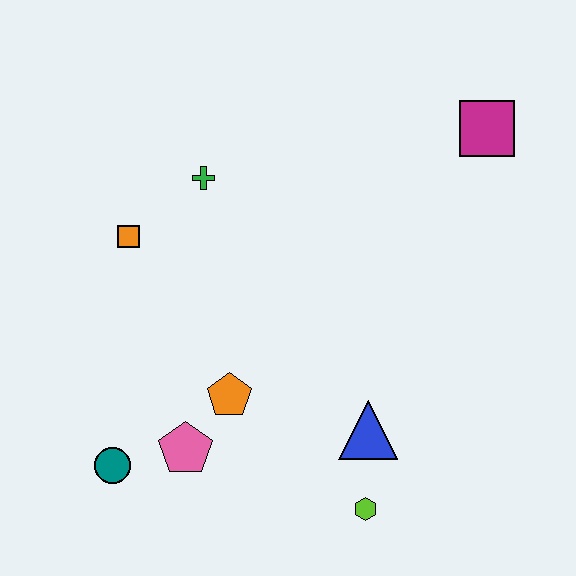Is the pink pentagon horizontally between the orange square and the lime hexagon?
Yes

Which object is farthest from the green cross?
The lime hexagon is farthest from the green cross.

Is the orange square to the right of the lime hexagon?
No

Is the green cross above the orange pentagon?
Yes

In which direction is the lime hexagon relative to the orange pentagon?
The lime hexagon is to the right of the orange pentagon.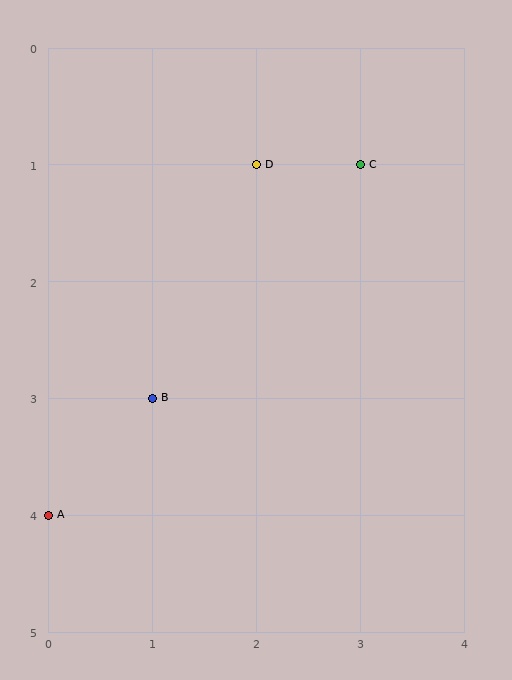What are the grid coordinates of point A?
Point A is at grid coordinates (0, 4).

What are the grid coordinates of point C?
Point C is at grid coordinates (3, 1).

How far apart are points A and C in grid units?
Points A and C are 3 columns and 3 rows apart (about 4.2 grid units diagonally).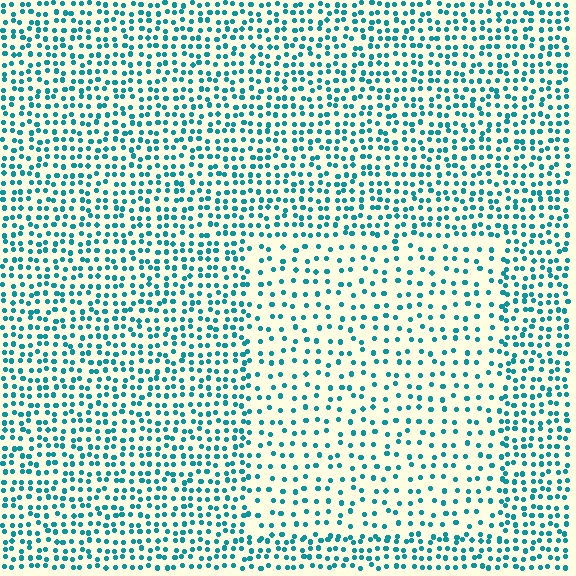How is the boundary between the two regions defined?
The boundary is defined by a change in element density (approximately 1.8x ratio). All elements are the same color, size, and shape.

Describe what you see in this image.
The image contains small teal elements arranged at two different densities. A rectangle-shaped region is visible where the elements are less densely packed than the surrounding area.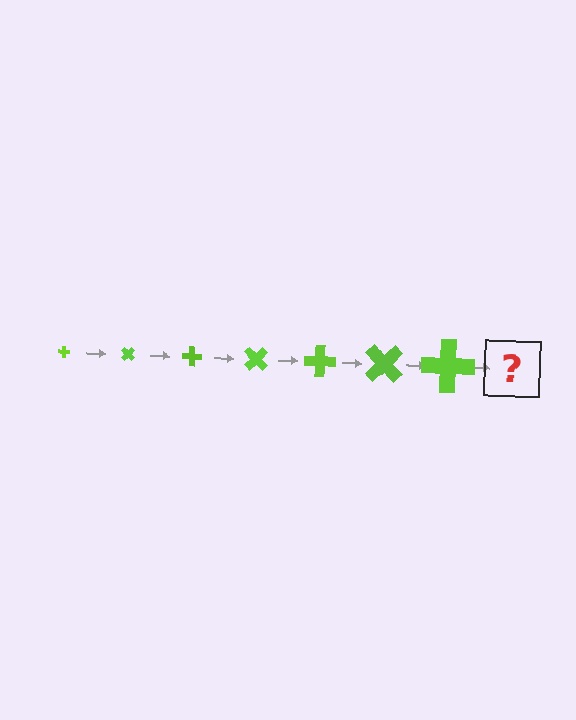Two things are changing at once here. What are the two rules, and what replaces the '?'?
The two rules are that the cross grows larger each step and it rotates 45 degrees each step. The '?' should be a cross, larger than the previous one and rotated 315 degrees from the start.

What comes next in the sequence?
The next element should be a cross, larger than the previous one and rotated 315 degrees from the start.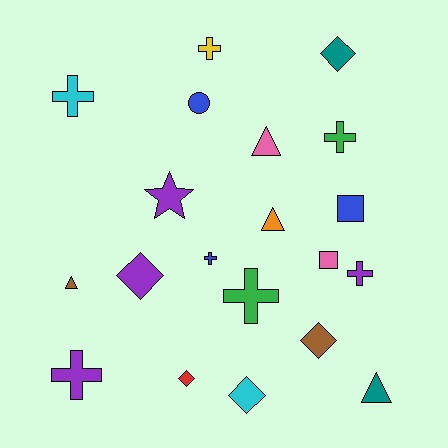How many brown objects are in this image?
There are 2 brown objects.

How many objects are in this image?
There are 20 objects.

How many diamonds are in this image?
There are 5 diamonds.